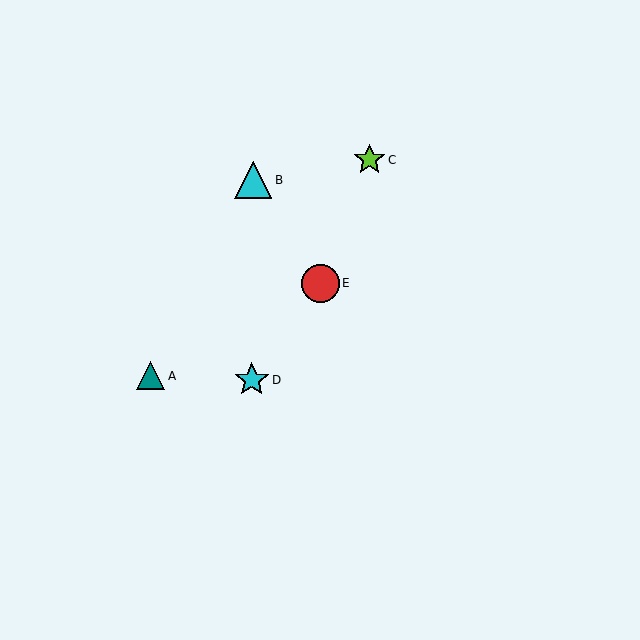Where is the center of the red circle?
The center of the red circle is at (321, 283).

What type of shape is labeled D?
Shape D is a cyan star.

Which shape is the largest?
The red circle (labeled E) is the largest.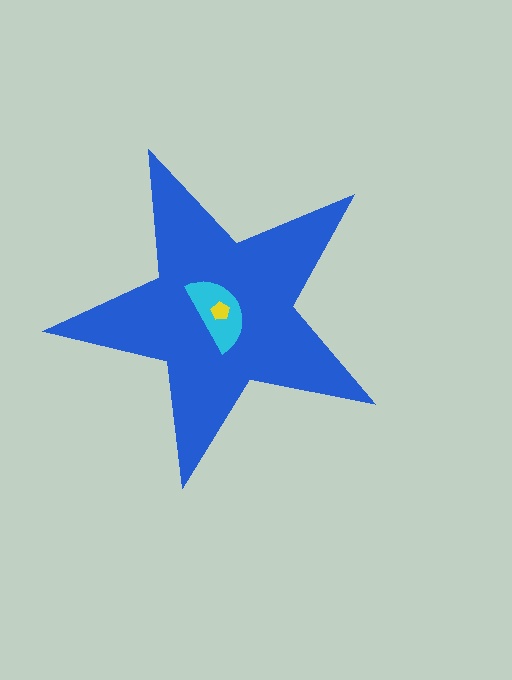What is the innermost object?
The yellow pentagon.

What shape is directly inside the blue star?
The cyan semicircle.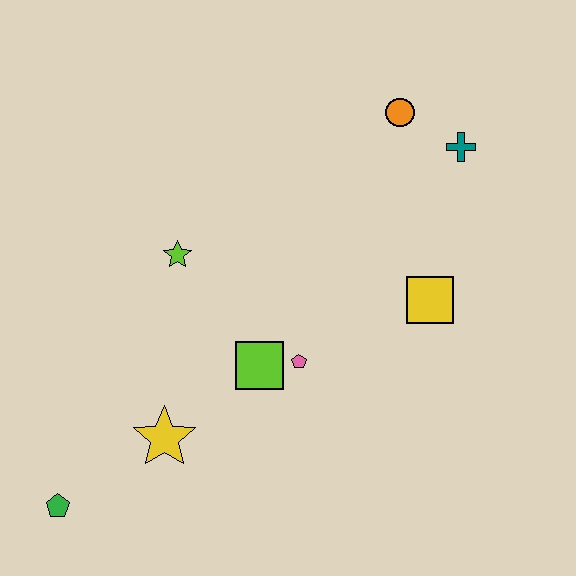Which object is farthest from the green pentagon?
The teal cross is farthest from the green pentagon.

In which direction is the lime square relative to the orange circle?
The lime square is below the orange circle.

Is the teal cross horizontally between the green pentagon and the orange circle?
No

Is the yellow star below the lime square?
Yes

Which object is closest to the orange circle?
The teal cross is closest to the orange circle.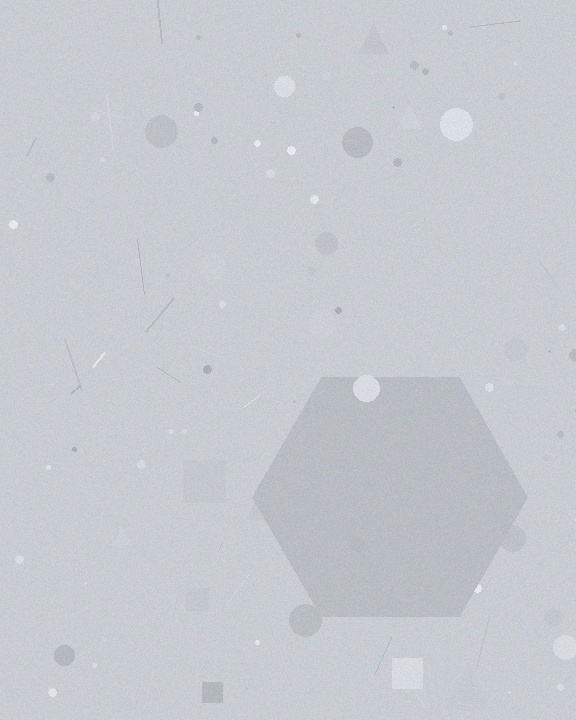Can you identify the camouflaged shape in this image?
The camouflaged shape is a hexagon.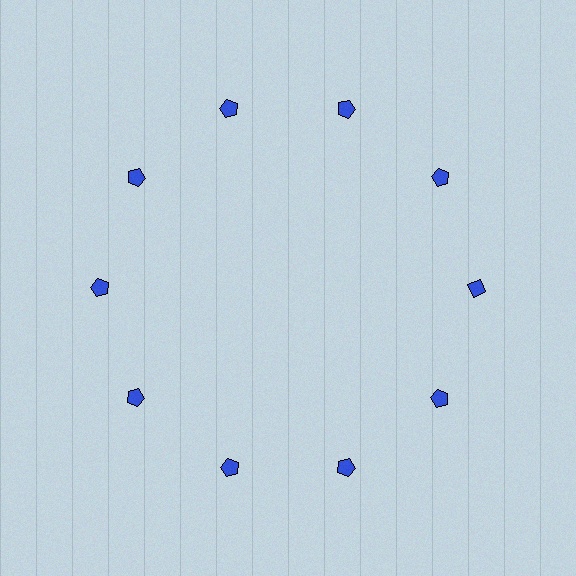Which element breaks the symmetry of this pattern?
The blue diamond at roughly the 3 o'clock position breaks the symmetry. All other shapes are blue pentagons.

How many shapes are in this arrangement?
There are 10 shapes arranged in a ring pattern.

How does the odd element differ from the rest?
It has a different shape: diamond instead of pentagon.